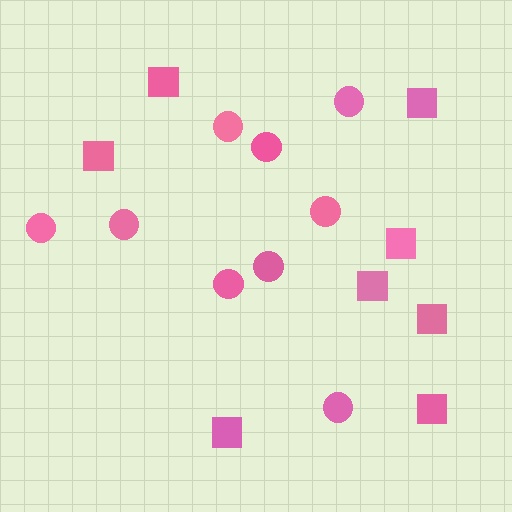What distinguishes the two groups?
There are 2 groups: one group of circles (9) and one group of squares (8).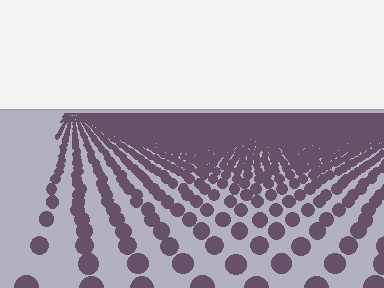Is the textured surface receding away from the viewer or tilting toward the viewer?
The surface is receding away from the viewer. Texture elements get smaller and denser toward the top.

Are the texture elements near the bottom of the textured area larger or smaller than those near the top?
Larger. Near the bottom, elements are closer to the viewer and appear at a bigger on-screen size.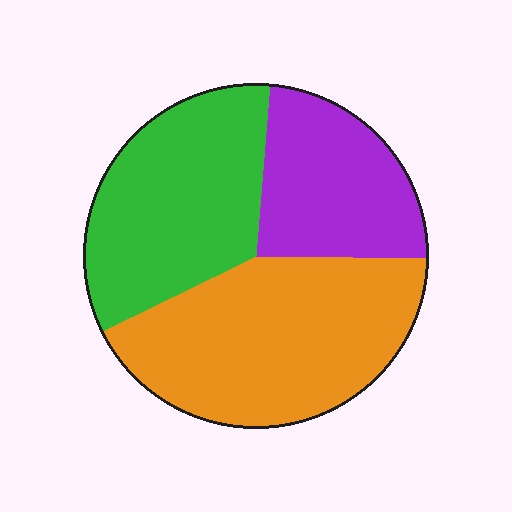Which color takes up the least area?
Purple, at roughly 25%.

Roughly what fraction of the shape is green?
Green takes up about one third (1/3) of the shape.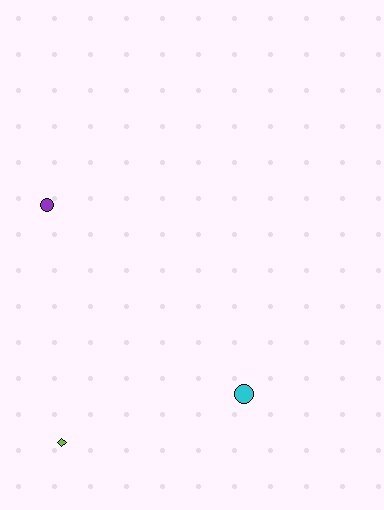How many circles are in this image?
There are 2 circles.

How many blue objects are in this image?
There are no blue objects.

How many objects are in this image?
There are 3 objects.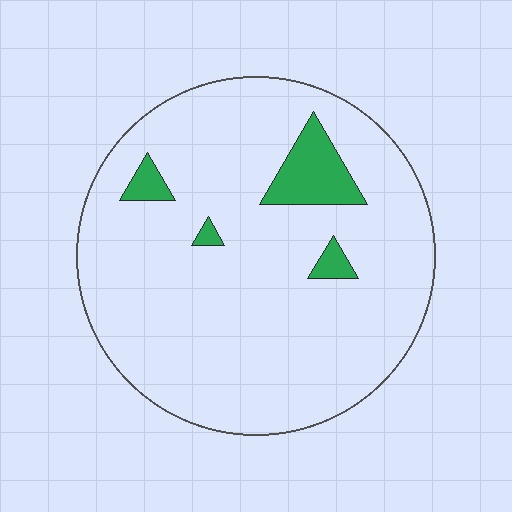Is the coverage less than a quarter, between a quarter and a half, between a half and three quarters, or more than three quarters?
Less than a quarter.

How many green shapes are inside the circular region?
4.